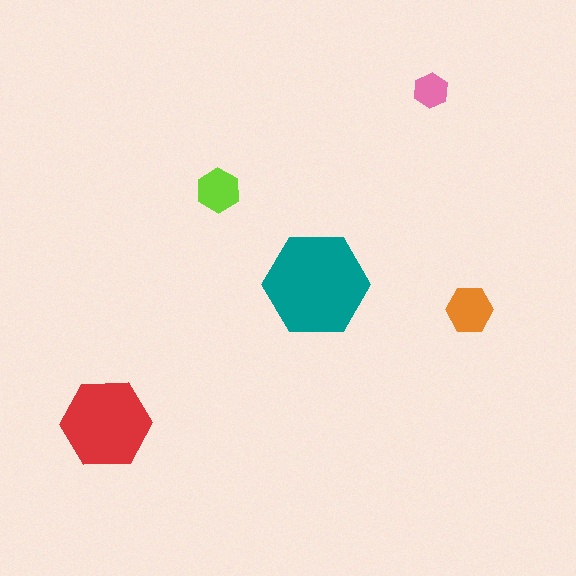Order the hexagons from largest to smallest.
the teal one, the red one, the orange one, the lime one, the pink one.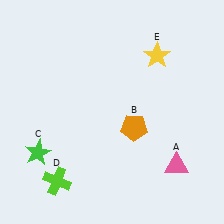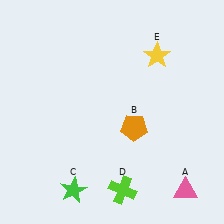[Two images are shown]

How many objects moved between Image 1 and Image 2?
3 objects moved between the two images.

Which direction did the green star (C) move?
The green star (C) moved down.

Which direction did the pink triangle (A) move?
The pink triangle (A) moved down.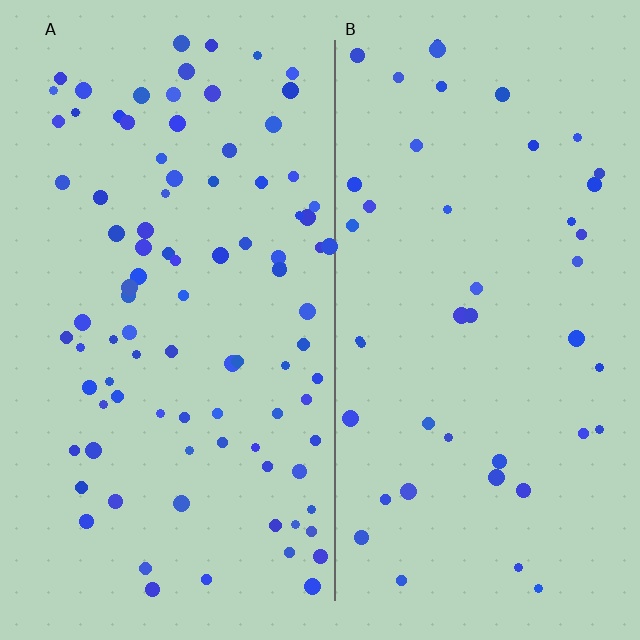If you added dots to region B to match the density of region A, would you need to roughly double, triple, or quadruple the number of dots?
Approximately double.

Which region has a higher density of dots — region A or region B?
A (the left).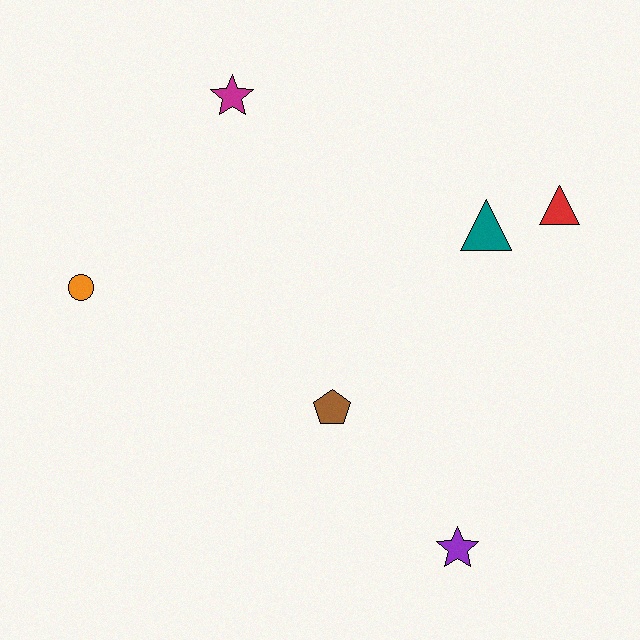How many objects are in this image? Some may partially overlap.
There are 6 objects.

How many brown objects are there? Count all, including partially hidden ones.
There is 1 brown object.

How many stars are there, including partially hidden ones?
There are 2 stars.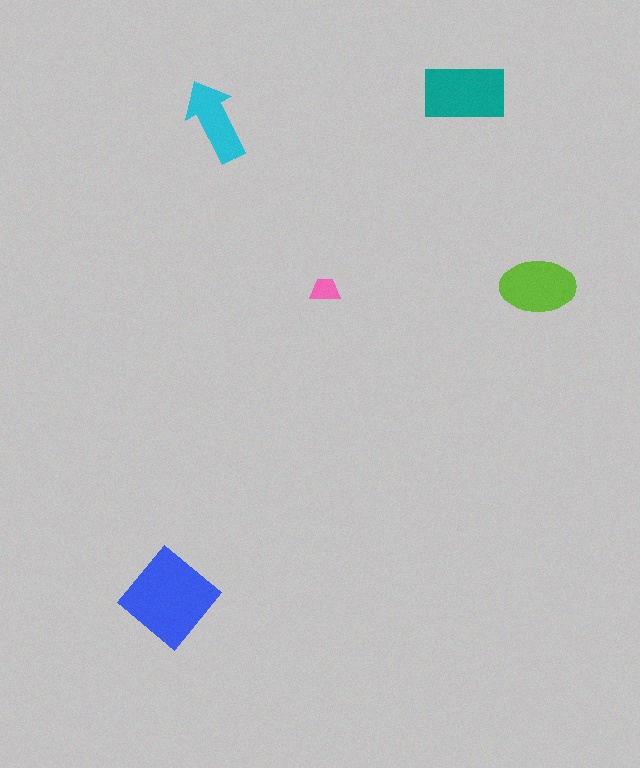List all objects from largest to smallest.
The blue diamond, the teal rectangle, the lime ellipse, the cyan arrow, the pink trapezoid.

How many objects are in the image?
There are 5 objects in the image.